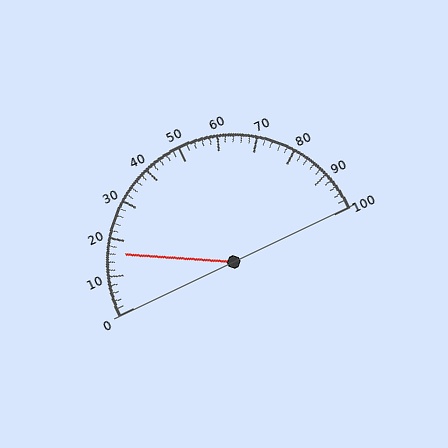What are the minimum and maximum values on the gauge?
The gauge ranges from 0 to 100.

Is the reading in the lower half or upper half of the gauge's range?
The reading is in the lower half of the range (0 to 100).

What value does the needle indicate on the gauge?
The needle indicates approximately 16.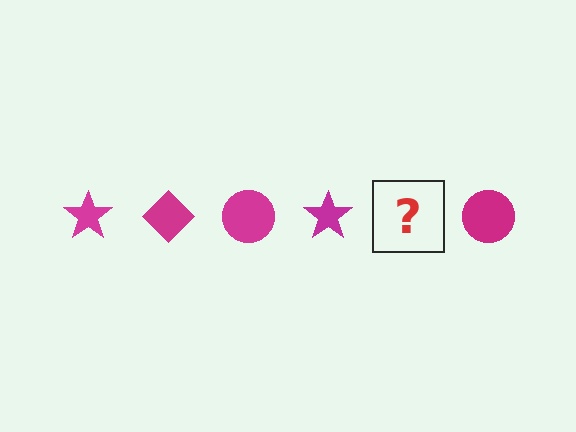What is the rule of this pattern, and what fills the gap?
The rule is that the pattern cycles through star, diamond, circle shapes in magenta. The gap should be filled with a magenta diamond.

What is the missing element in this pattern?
The missing element is a magenta diamond.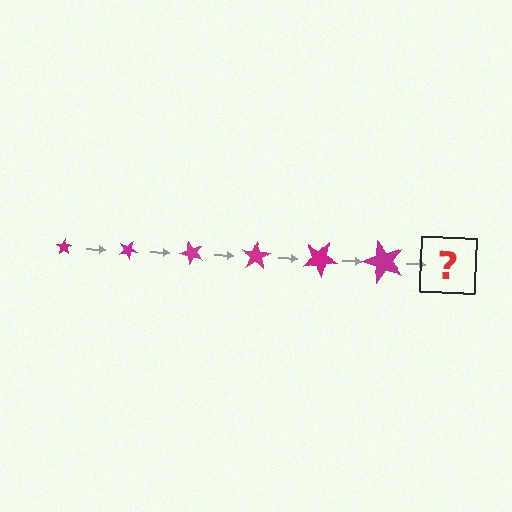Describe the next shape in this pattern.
It should be a star, larger than the previous one and rotated 150 degrees from the start.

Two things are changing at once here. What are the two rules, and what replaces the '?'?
The two rules are that the star grows larger each step and it rotates 25 degrees each step. The '?' should be a star, larger than the previous one and rotated 150 degrees from the start.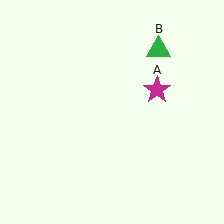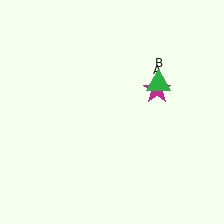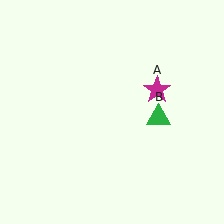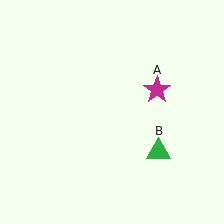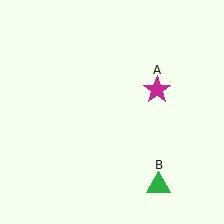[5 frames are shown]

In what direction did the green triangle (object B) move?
The green triangle (object B) moved down.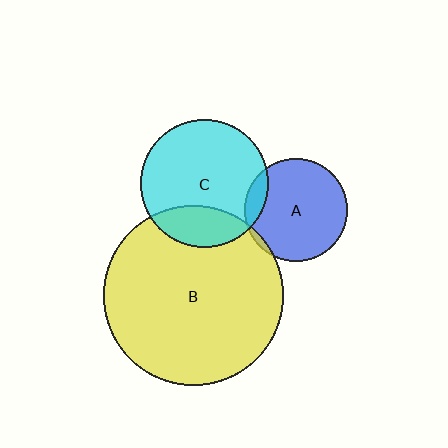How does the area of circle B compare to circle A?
Approximately 3.0 times.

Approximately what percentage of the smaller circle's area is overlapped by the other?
Approximately 10%.